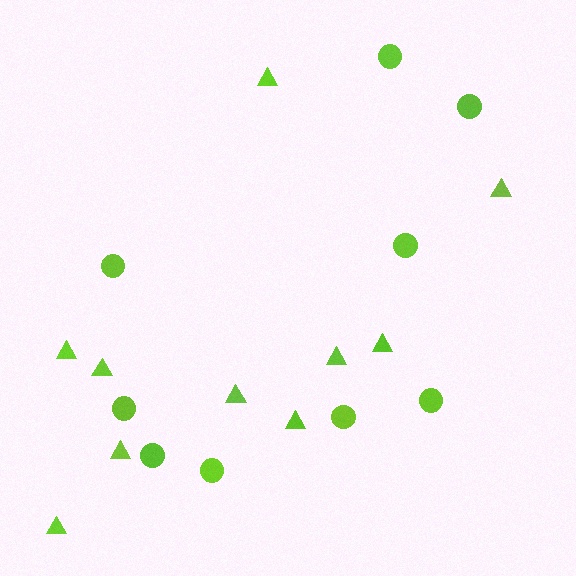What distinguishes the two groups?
There are 2 groups: one group of circles (9) and one group of triangles (10).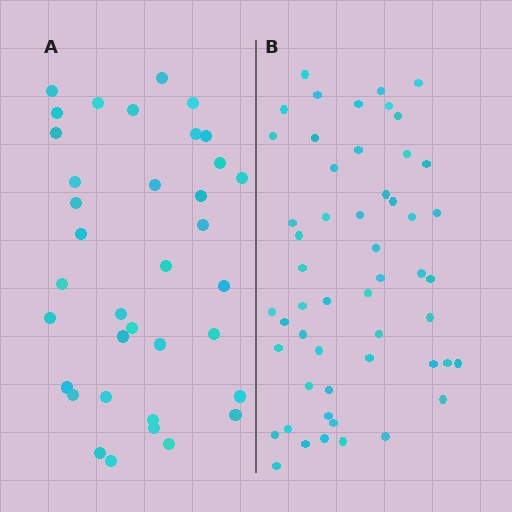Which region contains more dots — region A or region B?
Region B (the right region) has more dots.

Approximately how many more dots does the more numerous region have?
Region B has approximately 15 more dots than region A.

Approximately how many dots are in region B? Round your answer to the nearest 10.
About 50 dots. (The exact count is 53, which rounds to 50.)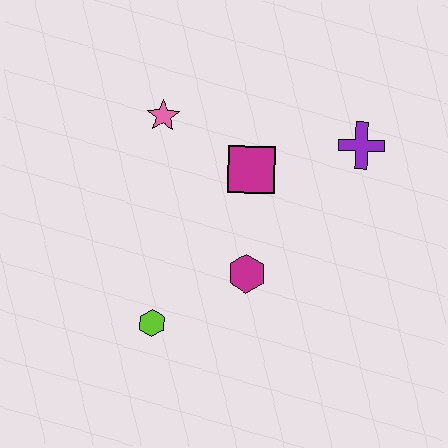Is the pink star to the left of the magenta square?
Yes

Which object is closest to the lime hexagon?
The magenta hexagon is closest to the lime hexagon.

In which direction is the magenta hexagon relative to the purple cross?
The magenta hexagon is below the purple cross.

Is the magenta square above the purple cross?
No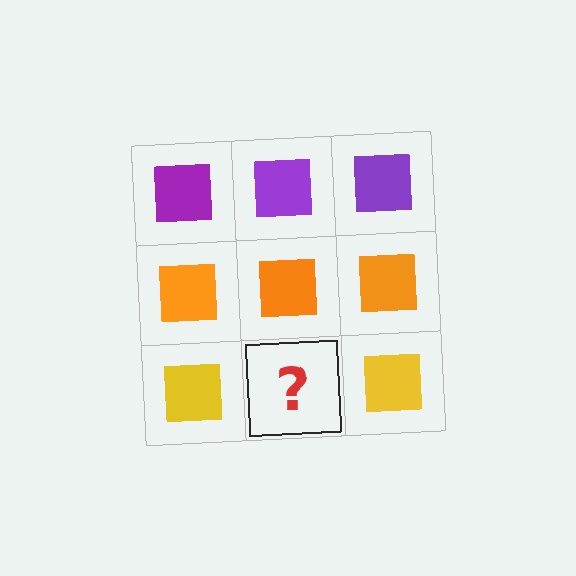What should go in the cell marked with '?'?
The missing cell should contain a yellow square.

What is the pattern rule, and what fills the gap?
The rule is that each row has a consistent color. The gap should be filled with a yellow square.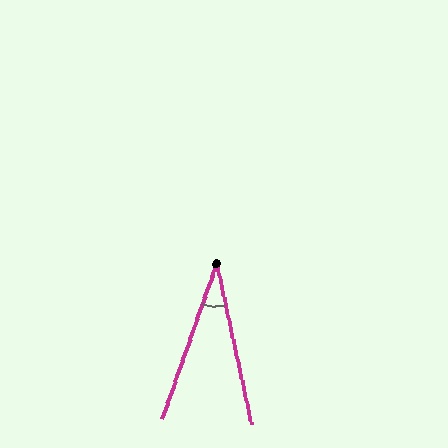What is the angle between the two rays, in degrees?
Approximately 32 degrees.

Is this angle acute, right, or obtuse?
It is acute.